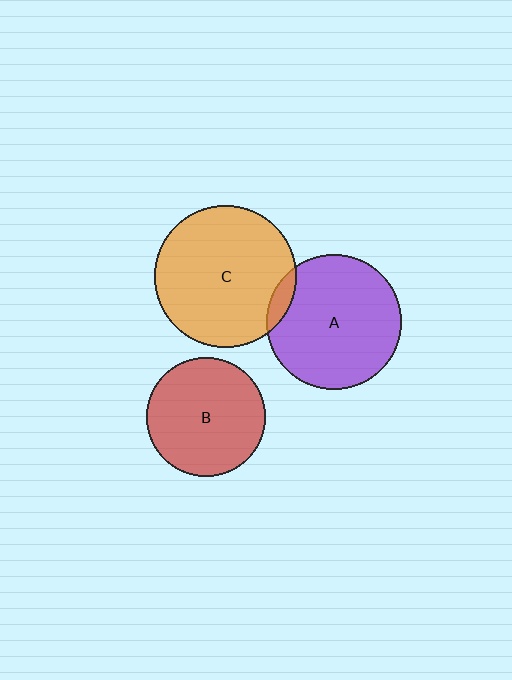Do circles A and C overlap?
Yes.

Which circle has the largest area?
Circle C (orange).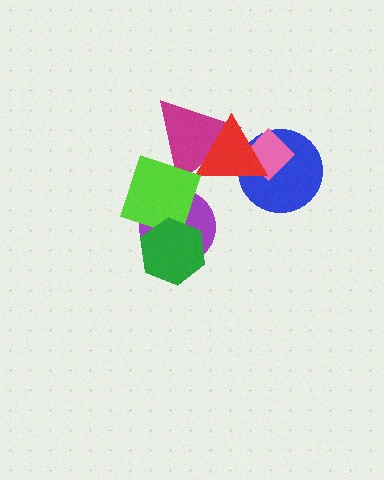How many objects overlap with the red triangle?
3 objects overlap with the red triangle.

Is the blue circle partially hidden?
Yes, it is partially covered by another shape.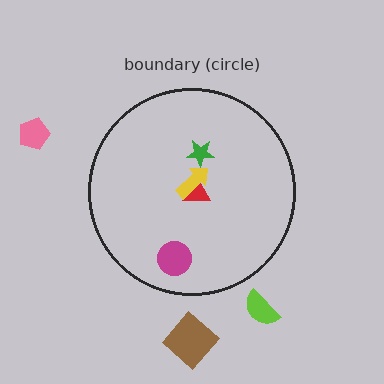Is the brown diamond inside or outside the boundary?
Outside.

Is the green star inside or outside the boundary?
Inside.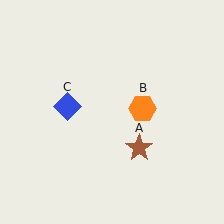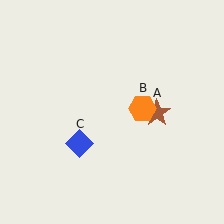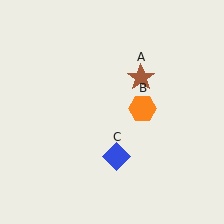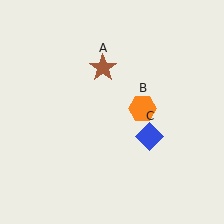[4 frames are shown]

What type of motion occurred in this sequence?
The brown star (object A), blue diamond (object C) rotated counterclockwise around the center of the scene.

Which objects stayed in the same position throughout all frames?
Orange hexagon (object B) remained stationary.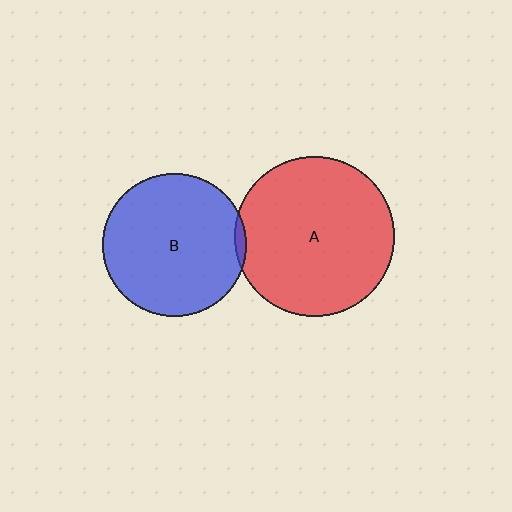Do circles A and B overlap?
Yes.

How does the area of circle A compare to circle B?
Approximately 1.2 times.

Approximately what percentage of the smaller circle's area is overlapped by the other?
Approximately 5%.